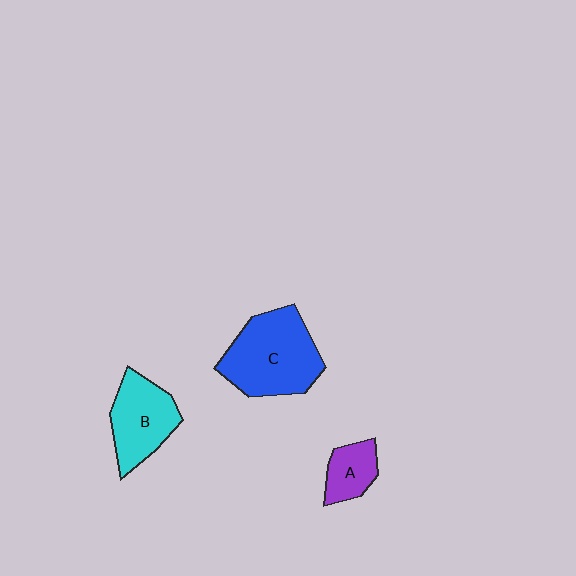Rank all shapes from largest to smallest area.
From largest to smallest: C (blue), B (cyan), A (purple).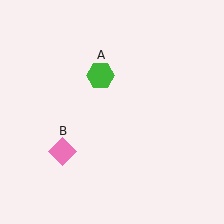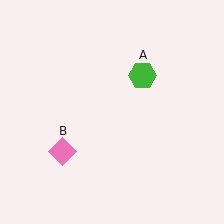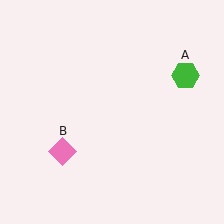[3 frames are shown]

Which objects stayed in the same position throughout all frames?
Pink diamond (object B) remained stationary.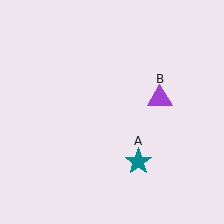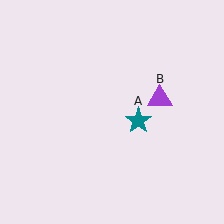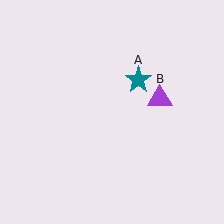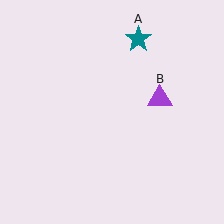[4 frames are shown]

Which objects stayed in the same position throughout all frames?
Purple triangle (object B) remained stationary.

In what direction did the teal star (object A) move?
The teal star (object A) moved up.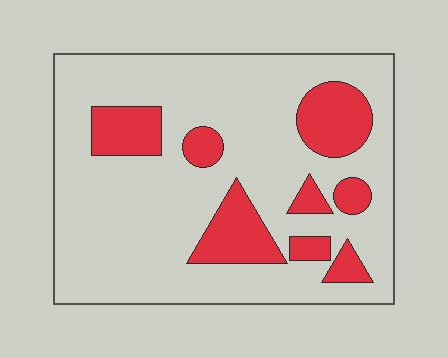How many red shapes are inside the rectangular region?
8.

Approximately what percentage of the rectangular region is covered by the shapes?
Approximately 20%.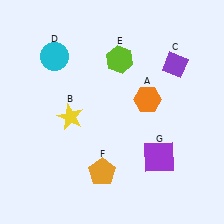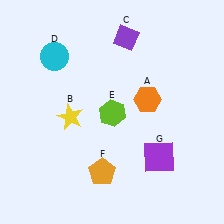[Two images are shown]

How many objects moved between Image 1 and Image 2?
2 objects moved between the two images.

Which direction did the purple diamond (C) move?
The purple diamond (C) moved left.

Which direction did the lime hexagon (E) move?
The lime hexagon (E) moved down.